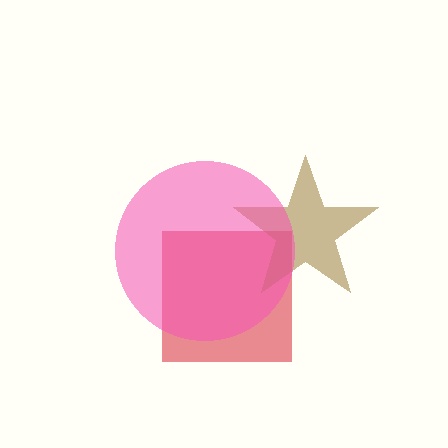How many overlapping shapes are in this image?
There are 3 overlapping shapes in the image.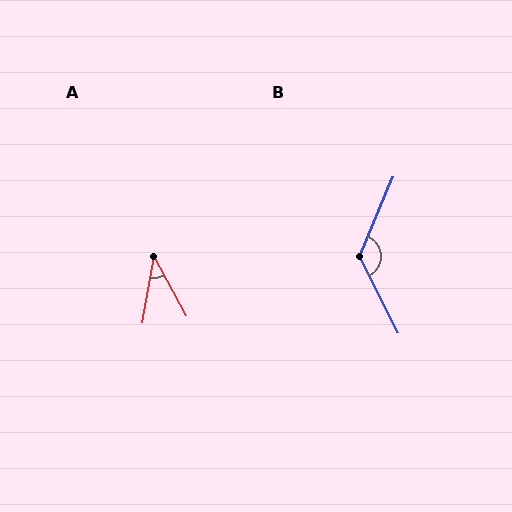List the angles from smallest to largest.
A (38°), B (130°).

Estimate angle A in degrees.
Approximately 38 degrees.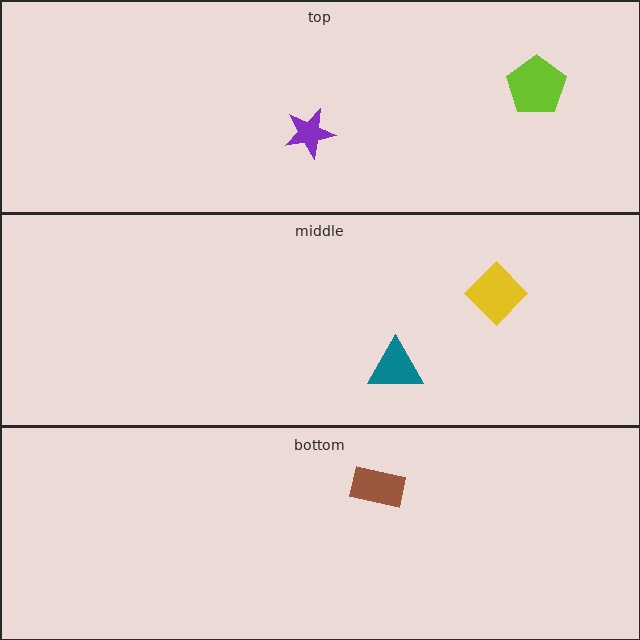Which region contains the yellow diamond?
The middle region.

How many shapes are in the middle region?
2.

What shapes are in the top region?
The lime pentagon, the purple star.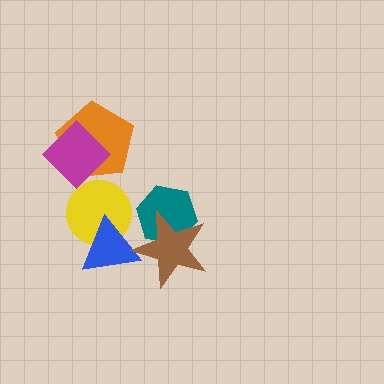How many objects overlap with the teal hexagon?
1 object overlaps with the teal hexagon.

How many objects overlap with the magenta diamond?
1 object overlaps with the magenta diamond.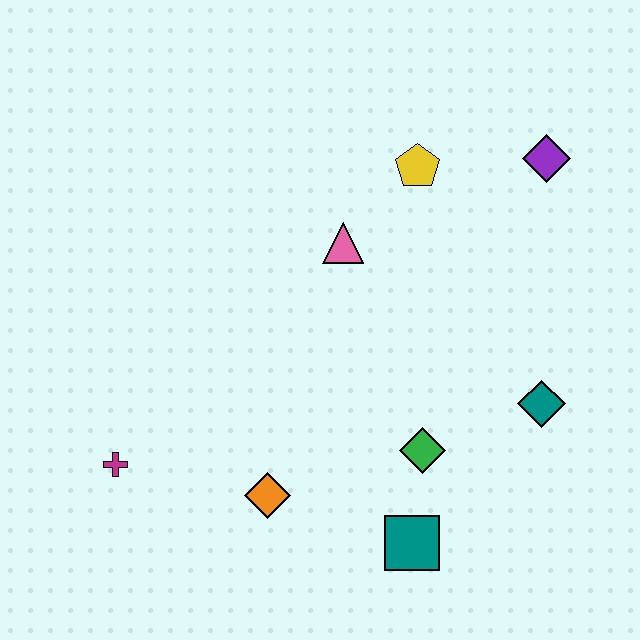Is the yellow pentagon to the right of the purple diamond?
No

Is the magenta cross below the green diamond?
Yes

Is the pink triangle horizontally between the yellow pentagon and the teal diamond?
No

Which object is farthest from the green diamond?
The purple diamond is farthest from the green diamond.